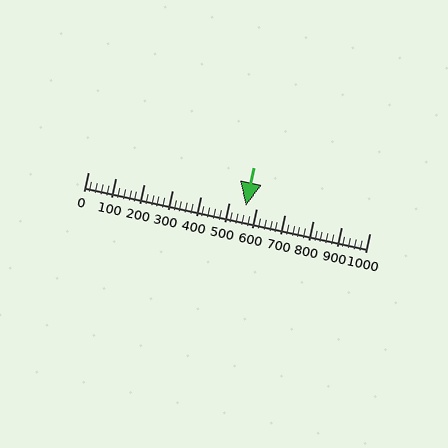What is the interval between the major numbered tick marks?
The major tick marks are spaced 100 units apart.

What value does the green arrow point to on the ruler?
The green arrow points to approximately 560.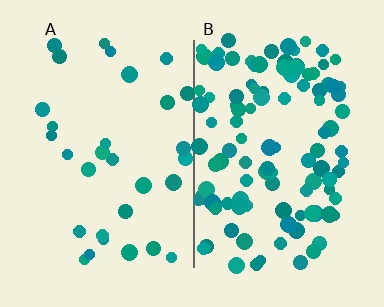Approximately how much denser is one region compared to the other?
Approximately 3.5× — region B over region A.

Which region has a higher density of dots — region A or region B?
B (the right).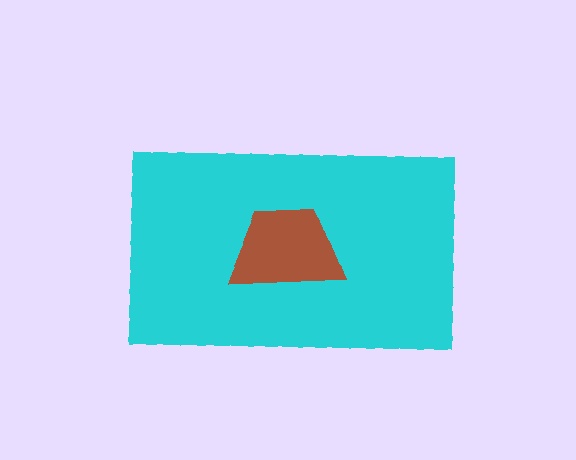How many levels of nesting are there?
2.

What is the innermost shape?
The brown trapezoid.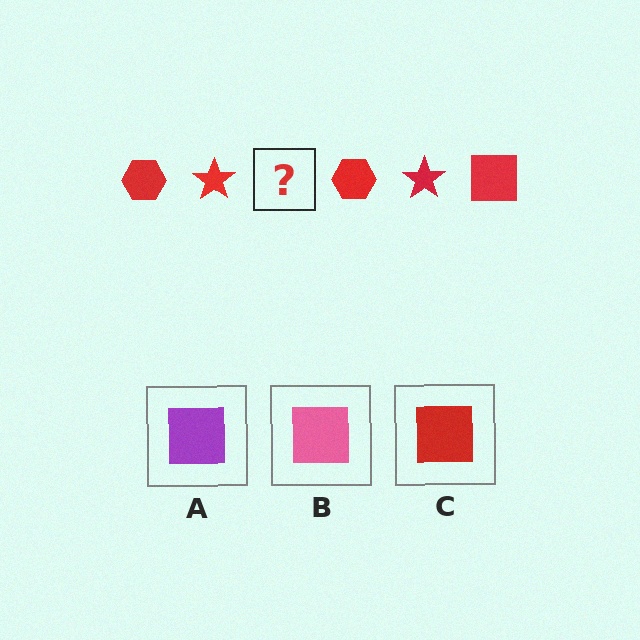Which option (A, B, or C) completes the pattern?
C.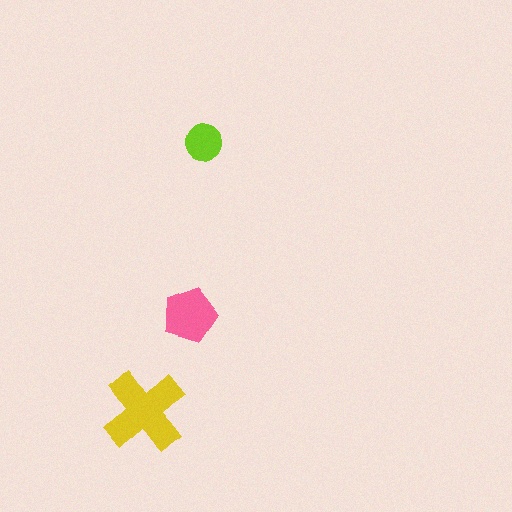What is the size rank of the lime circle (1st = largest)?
3rd.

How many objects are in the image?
There are 3 objects in the image.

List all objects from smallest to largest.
The lime circle, the pink pentagon, the yellow cross.